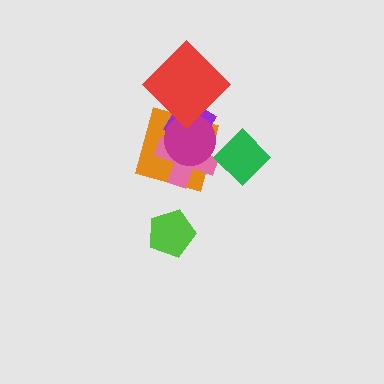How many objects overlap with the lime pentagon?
0 objects overlap with the lime pentagon.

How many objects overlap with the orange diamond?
5 objects overlap with the orange diamond.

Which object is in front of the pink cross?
The magenta circle is in front of the pink cross.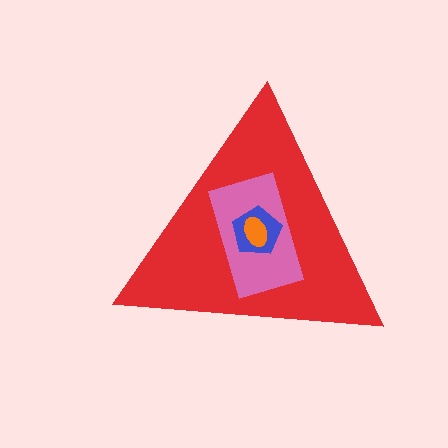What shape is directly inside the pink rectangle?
The blue pentagon.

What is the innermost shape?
The orange ellipse.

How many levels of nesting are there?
4.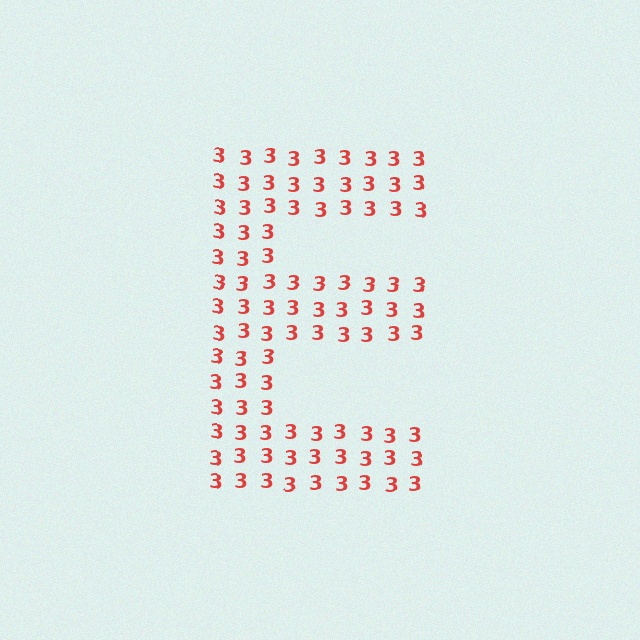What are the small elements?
The small elements are digit 3's.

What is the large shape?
The large shape is the letter E.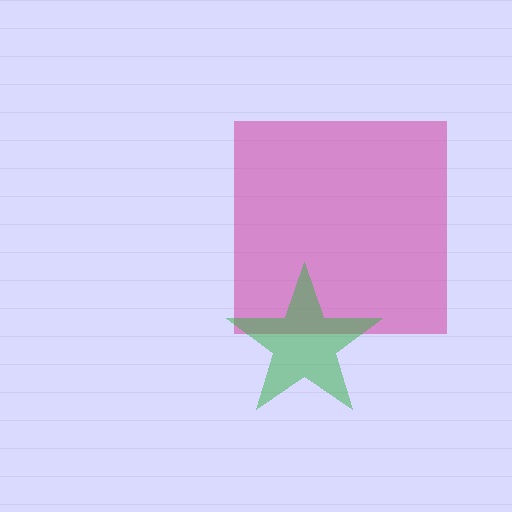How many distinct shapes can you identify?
There are 2 distinct shapes: a magenta square, a green star.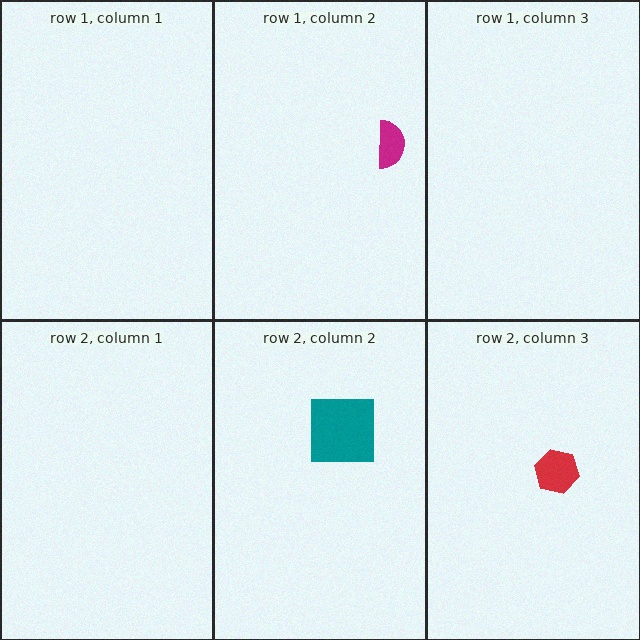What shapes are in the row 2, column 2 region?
The teal square.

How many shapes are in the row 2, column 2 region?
1.